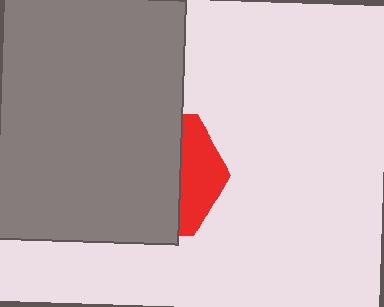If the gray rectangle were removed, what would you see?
You would see the complete red hexagon.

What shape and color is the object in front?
The object in front is a gray rectangle.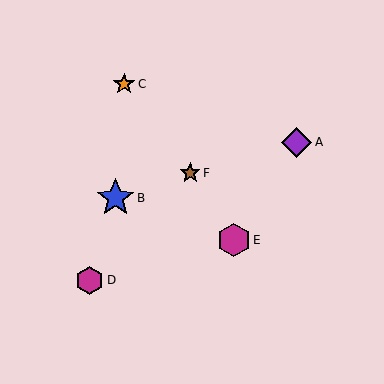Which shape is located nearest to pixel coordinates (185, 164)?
The brown star (labeled F) at (190, 173) is nearest to that location.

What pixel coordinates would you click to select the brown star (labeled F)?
Click at (190, 173) to select the brown star F.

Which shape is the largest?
The blue star (labeled B) is the largest.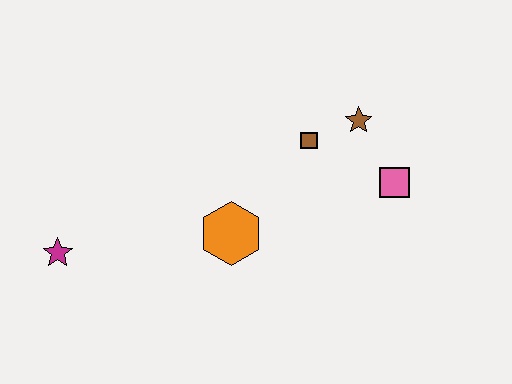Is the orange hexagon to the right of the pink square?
No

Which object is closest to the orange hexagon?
The brown square is closest to the orange hexagon.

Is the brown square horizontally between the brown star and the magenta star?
Yes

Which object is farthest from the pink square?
The magenta star is farthest from the pink square.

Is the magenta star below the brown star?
Yes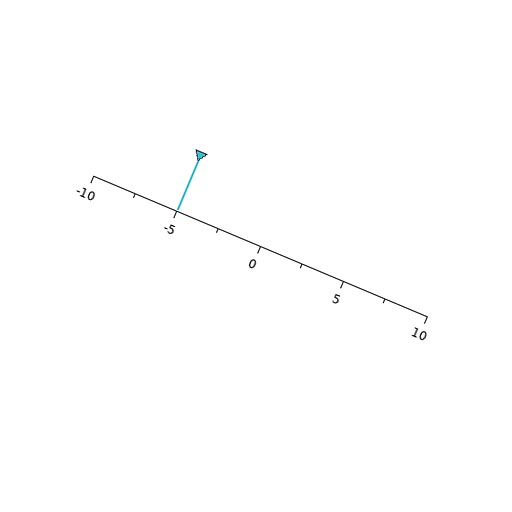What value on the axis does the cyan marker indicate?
The marker indicates approximately -5.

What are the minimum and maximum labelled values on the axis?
The axis runs from -10 to 10.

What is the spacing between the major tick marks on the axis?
The major ticks are spaced 5 apart.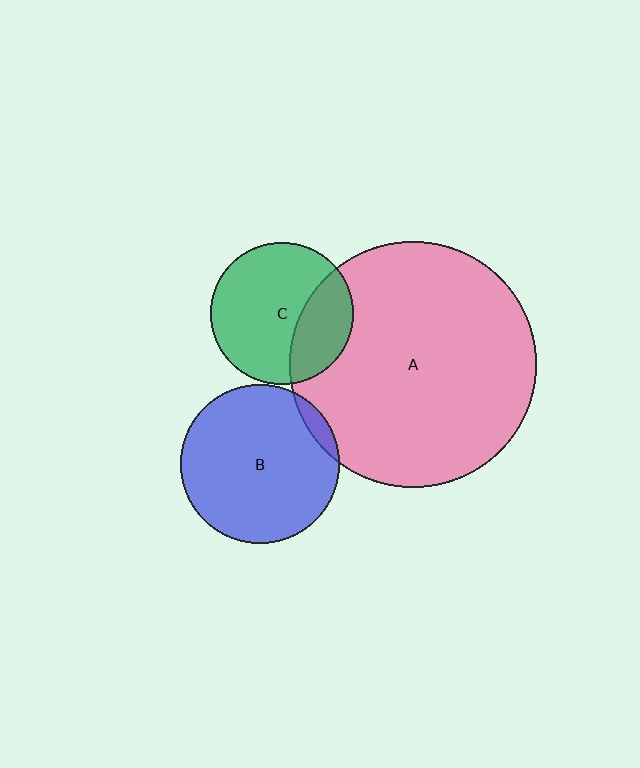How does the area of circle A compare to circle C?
Approximately 3.0 times.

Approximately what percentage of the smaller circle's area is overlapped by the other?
Approximately 5%.